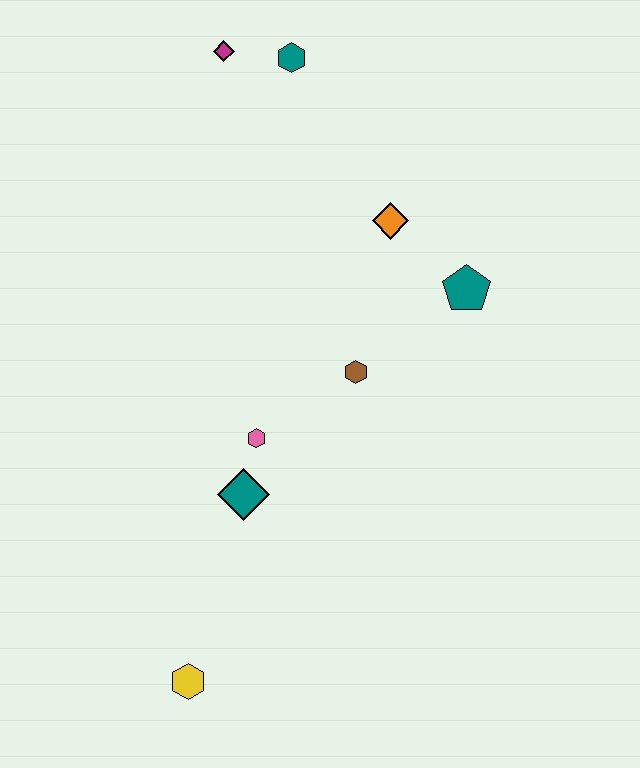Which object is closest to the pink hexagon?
The teal diamond is closest to the pink hexagon.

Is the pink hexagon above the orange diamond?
No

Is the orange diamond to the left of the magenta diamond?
No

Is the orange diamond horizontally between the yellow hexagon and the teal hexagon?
No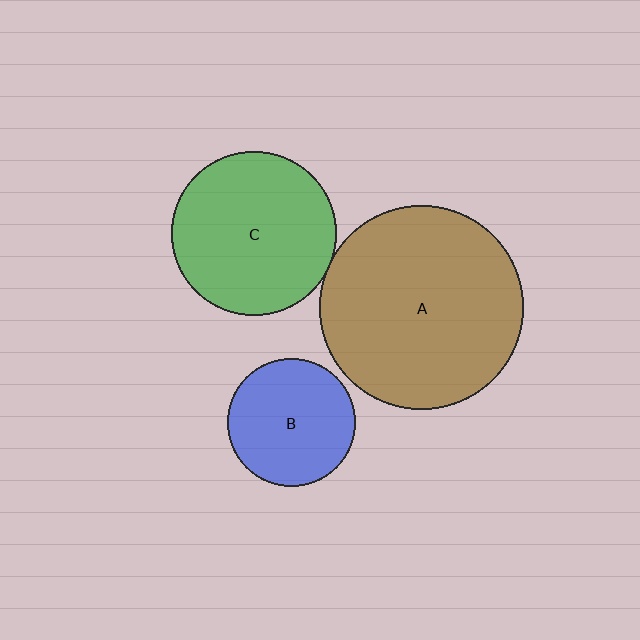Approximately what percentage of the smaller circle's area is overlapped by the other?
Approximately 5%.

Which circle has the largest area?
Circle A (brown).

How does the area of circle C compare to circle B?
Approximately 1.7 times.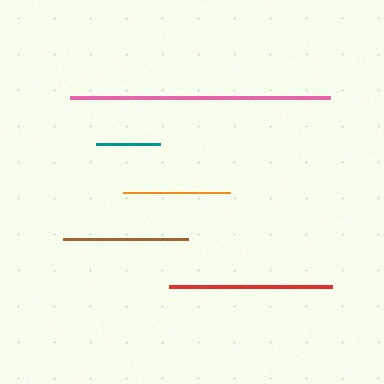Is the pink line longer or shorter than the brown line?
The pink line is longer than the brown line.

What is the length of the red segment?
The red segment is approximately 163 pixels long.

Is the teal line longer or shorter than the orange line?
The orange line is longer than the teal line.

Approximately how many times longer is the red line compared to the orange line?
The red line is approximately 1.5 times the length of the orange line.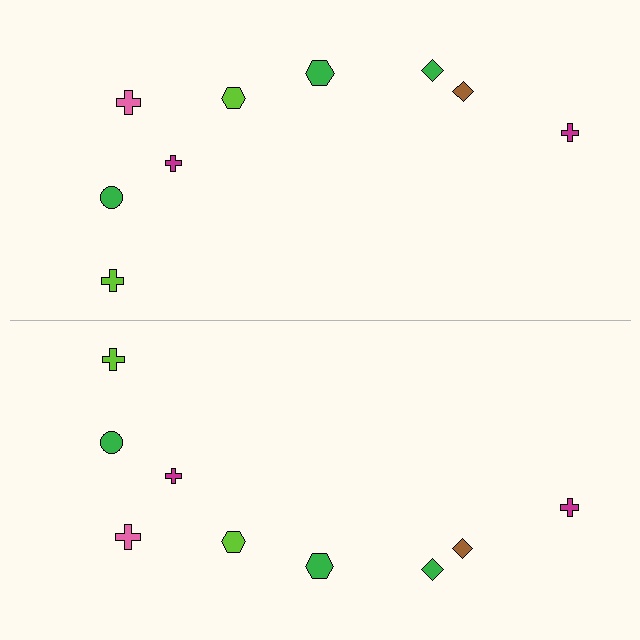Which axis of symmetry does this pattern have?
The pattern has a horizontal axis of symmetry running through the center of the image.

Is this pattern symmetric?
Yes, this pattern has bilateral (reflection) symmetry.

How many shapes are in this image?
There are 18 shapes in this image.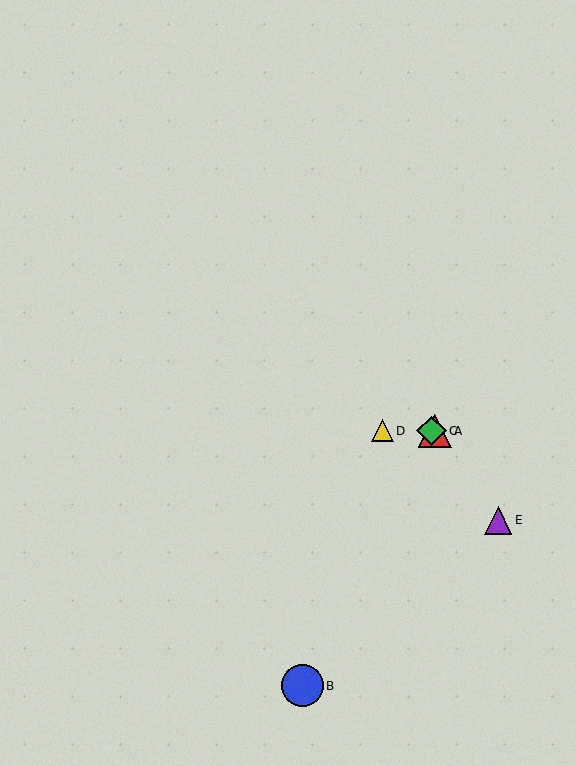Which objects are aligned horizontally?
Objects A, C, D are aligned horizontally.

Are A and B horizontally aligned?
No, A is at y≈431 and B is at y≈686.